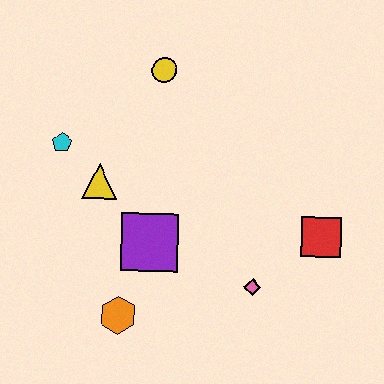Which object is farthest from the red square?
The cyan pentagon is farthest from the red square.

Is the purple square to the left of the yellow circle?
Yes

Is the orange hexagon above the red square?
No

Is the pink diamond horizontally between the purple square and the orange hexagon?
No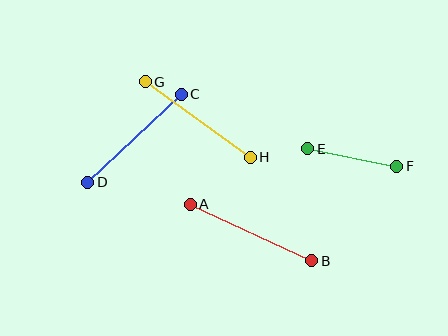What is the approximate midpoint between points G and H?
The midpoint is at approximately (198, 120) pixels.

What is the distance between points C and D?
The distance is approximately 128 pixels.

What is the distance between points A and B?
The distance is approximately 134 pixels.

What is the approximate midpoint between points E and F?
The midpoint is at approximately (352, 158) pixels.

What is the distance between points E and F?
The distance is approximately 90 pixels.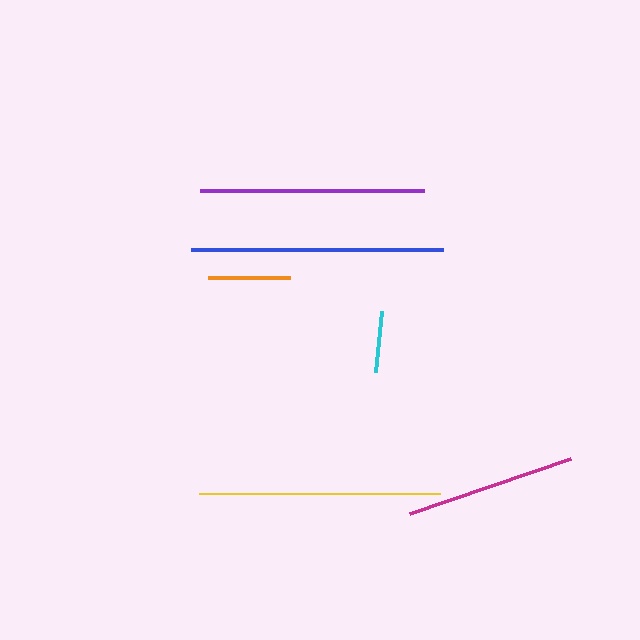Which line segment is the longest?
The blue line is the longest at approximately 251 pixels.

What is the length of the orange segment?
The orange segment is approximately 82 pixels long.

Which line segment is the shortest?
The cyan line is the shortest at approximately 61 pixels.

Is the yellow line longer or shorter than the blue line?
The blue line is longer than the yellow line.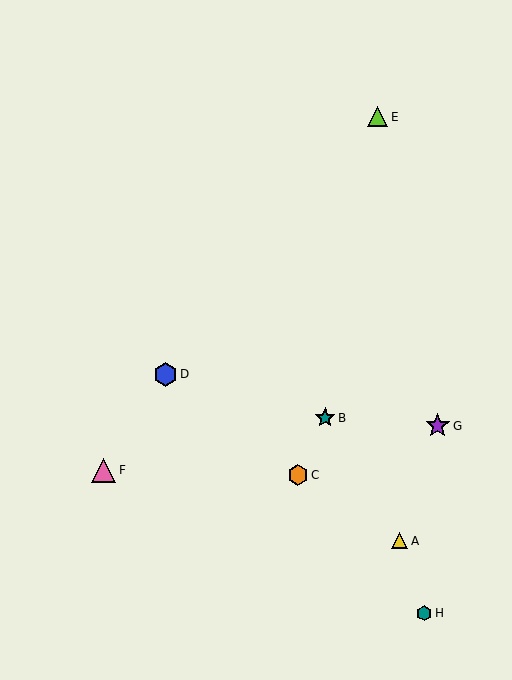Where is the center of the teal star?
The center of the teal star is at (325, 418).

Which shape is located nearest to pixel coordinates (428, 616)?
The teal hexagon (labeled H) at (424, 613) is nearest to that location.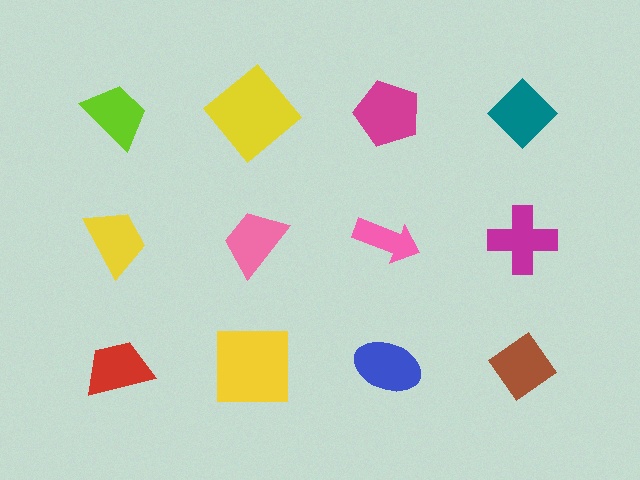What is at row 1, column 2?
A yellow diamond.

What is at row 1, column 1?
A lime trapezoid.